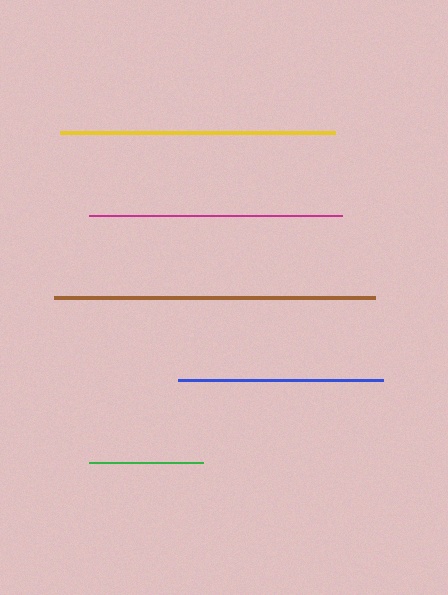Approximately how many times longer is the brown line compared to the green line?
The brown line is approximately 2.8 times the length of the green line.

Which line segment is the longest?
The brown line is the longest at approximately 321 pixels.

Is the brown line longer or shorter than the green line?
The brown line is longer than the green line.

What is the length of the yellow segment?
The yellow segment is approximately 275 pixels long.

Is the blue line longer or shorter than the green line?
The blue line is longer than the green line.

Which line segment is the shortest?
The green line is the shortest at approximately 114 pixels.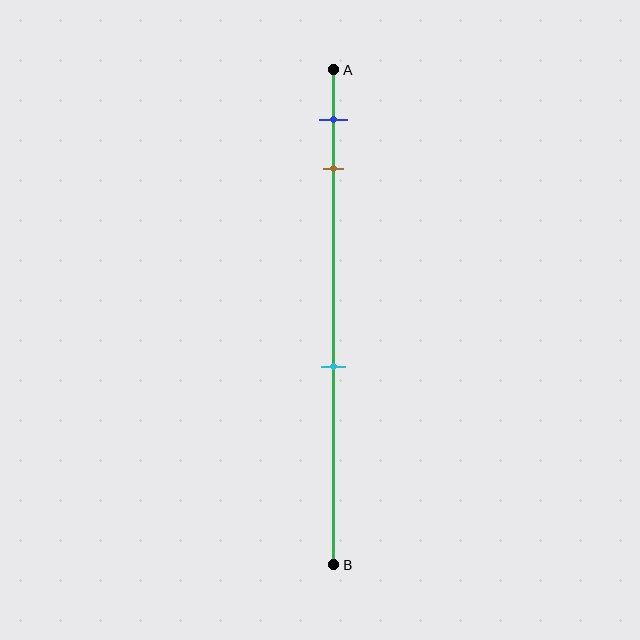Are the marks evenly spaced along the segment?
No, the marks are not evenly spaced.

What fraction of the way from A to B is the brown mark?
The brown mark is approximately 20% (0.2) of the way from A to B.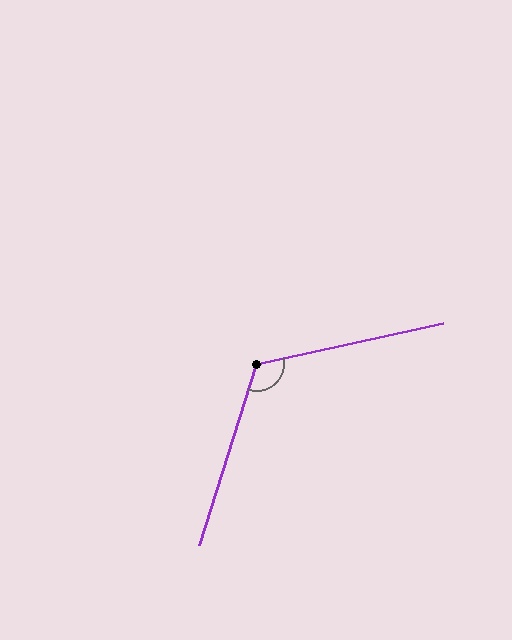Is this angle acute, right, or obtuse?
It is obtuse.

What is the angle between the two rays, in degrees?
Approximately 120 degrees.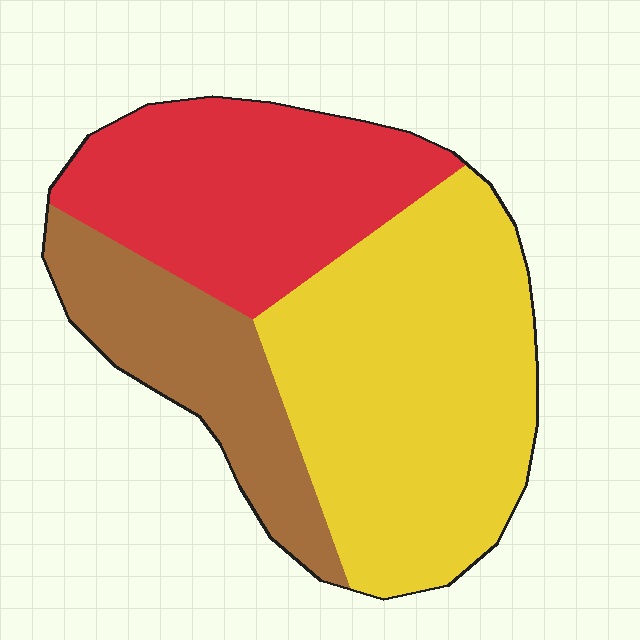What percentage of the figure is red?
Red covers 31% of the figure.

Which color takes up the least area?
Brown, at roughly 20%.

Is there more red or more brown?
Red.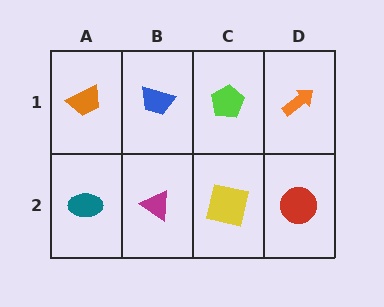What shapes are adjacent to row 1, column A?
A teal ellipse (row 2, column A), a blue trapezoid (row 1, column B).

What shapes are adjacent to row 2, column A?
An orange trapezoid (row 1, column A), a magenta triangle (row 2, column B).